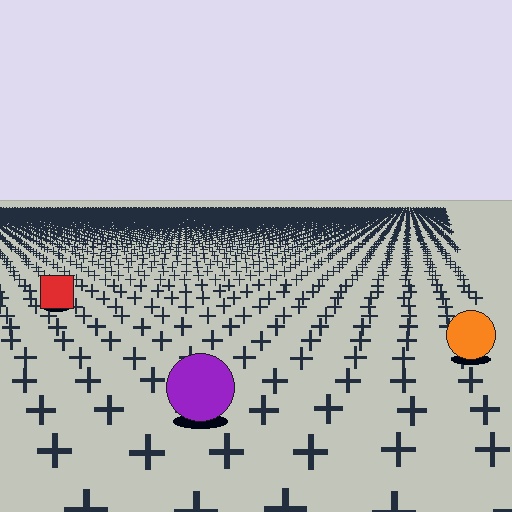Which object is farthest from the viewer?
The red square is farthest from the viewer. It appears smaller and the ground texture around it is denser.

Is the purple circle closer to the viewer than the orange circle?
Yes. The purple circle is closer — you can tell from the texture gradient: the ground texture is coarser near it.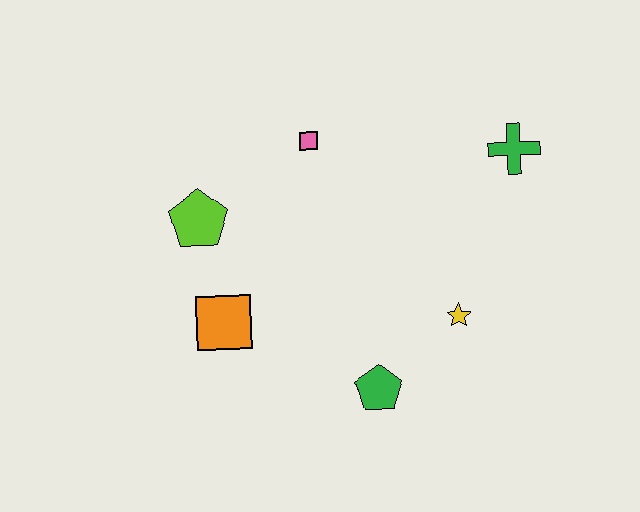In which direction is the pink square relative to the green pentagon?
The pink square is above the green pentagon.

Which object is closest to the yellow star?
The green pentagon is closest to the yellow star.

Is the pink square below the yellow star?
No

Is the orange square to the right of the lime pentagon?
Yes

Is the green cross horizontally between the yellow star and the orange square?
No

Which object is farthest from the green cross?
The orange square is farthest from the green cross.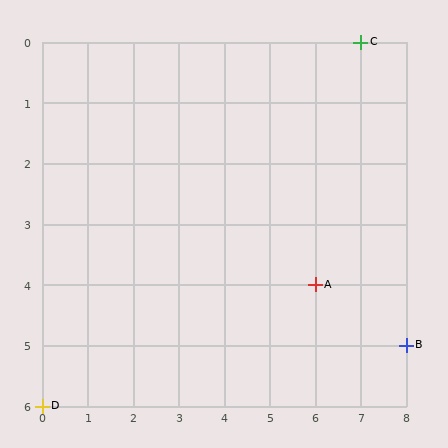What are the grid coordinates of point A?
Point A is at grid coordinates (6, 4).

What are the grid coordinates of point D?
Point D is at grid coordinates (0, 6).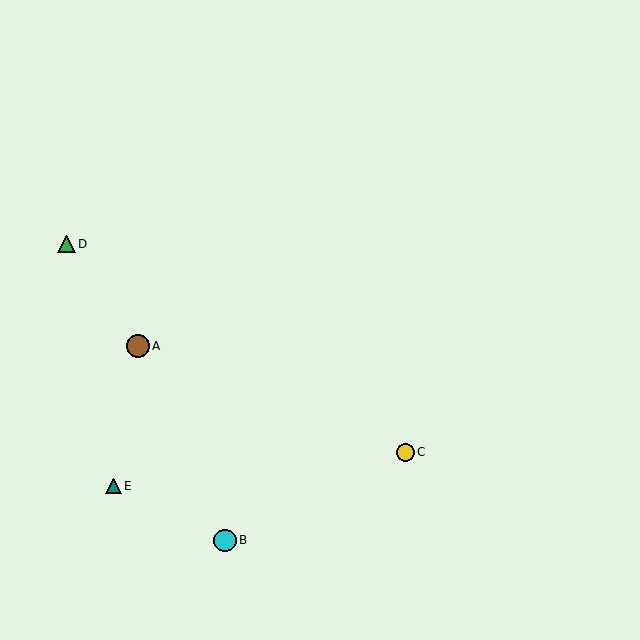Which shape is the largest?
The brown circle (labeled A) is the largest.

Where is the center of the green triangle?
The center of the green triangle is at (67, 244).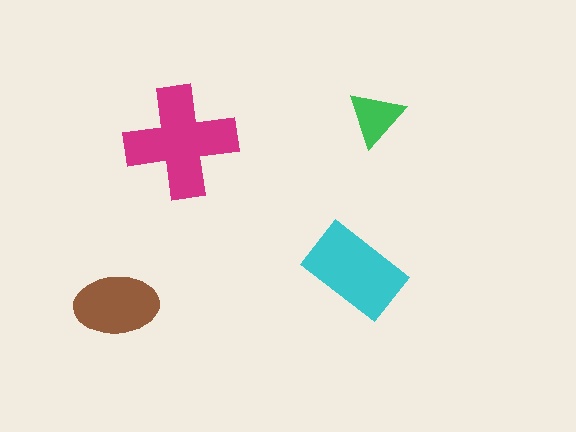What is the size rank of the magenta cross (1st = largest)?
1st.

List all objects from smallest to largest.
The green triangle, the brown ellipse, the cyan rectangle, the magenta cross.